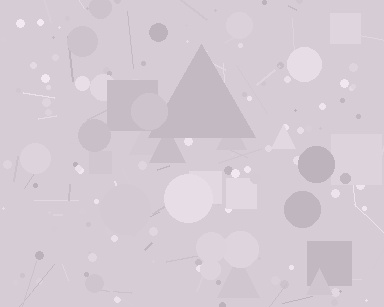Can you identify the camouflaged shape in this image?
The camouflaged shape is a triangle.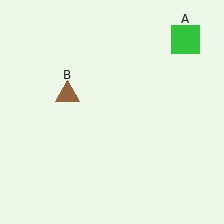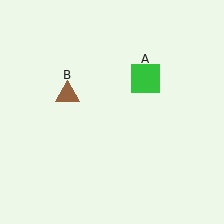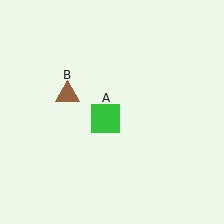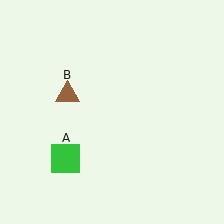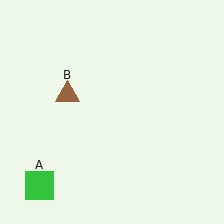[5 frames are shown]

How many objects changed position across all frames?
1 object changed position: green square (object A).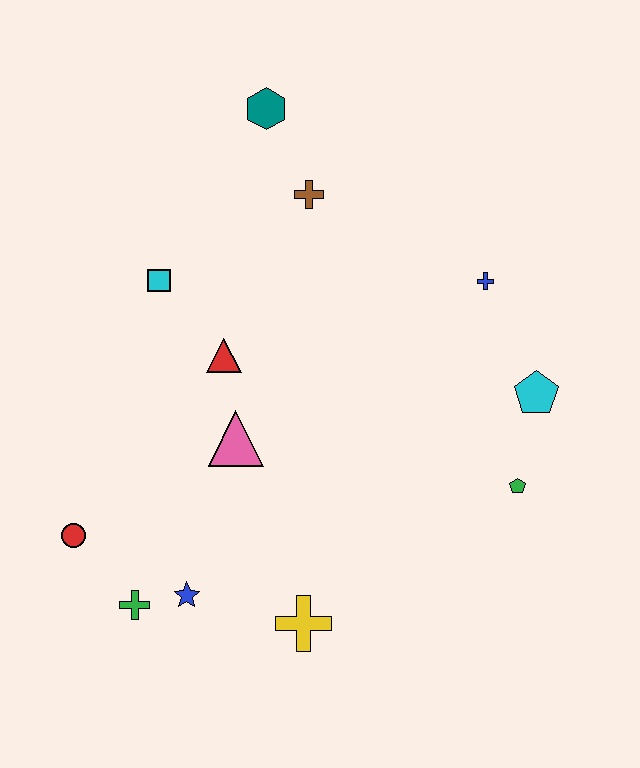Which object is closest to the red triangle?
The pink triangle is closest to the red triangle.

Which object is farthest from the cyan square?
The green pentagon is farthest from the cyan square.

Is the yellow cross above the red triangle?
No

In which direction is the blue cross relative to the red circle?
The blue cross is to the right of the red circle.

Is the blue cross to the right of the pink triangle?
Yes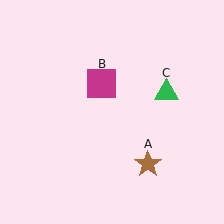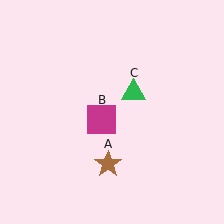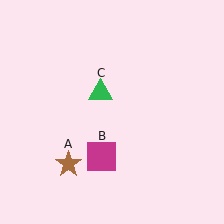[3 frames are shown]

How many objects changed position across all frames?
3 objects changed position: brown star (object A), magenta square (object B), green triangle (object C).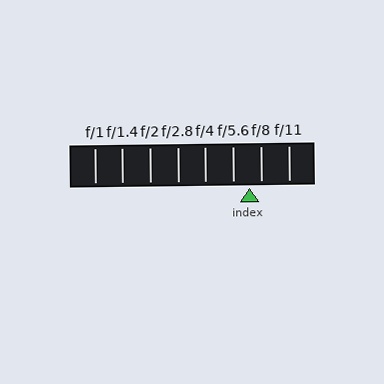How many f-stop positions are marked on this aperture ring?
There are 8 f-stop positions marked.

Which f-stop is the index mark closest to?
The index mark is closest to f/8.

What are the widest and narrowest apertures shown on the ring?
The widest aperture shown is f/1 and the narrowest is f/11.